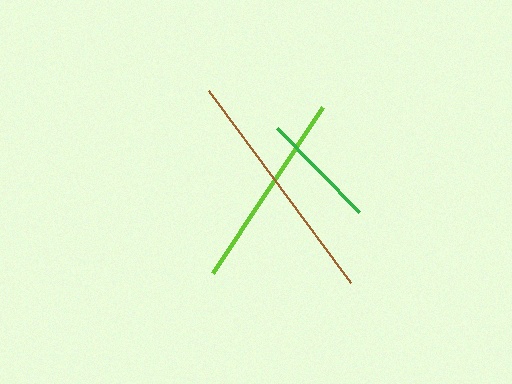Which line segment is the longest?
The brown line is the longest at approximately 239 pixels.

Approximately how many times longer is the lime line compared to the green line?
The lime line is approximately 1.7 times the length of the green line.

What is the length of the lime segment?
The lime segment is approximately 199 pixels long.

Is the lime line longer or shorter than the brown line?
The brown line is longer than the lime line.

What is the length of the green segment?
The green segment is approximately 118 pixels long.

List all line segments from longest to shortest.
From longest to shortest: brown, lime, green.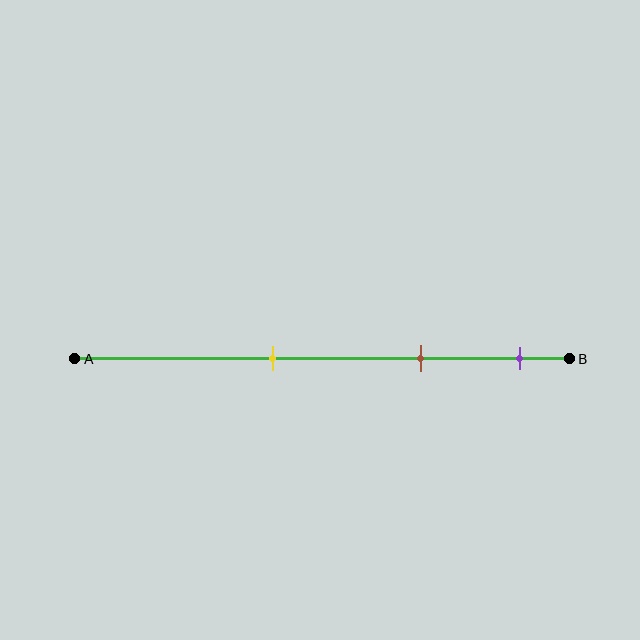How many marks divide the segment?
There are 3 marks dividing the segment.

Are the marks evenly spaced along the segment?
Yes, the marks are approximately evenly spaced.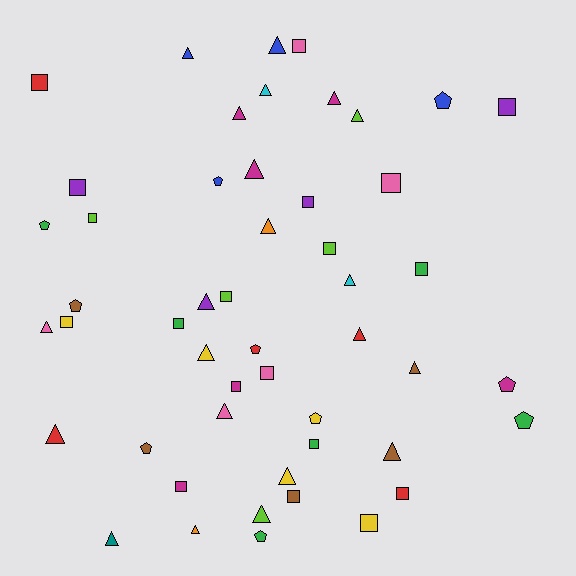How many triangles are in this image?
There are 21 triangles.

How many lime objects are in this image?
There are 5 lime objects.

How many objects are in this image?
There are 50 objects.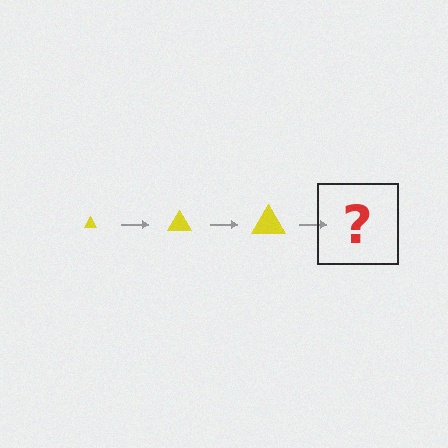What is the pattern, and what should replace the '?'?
The pattern is that the triangle gets progressively larger each step. The '?' should be a yellow triangle, larger than the previous one.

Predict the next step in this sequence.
The next step is a yellow triangle, larger than the previous one.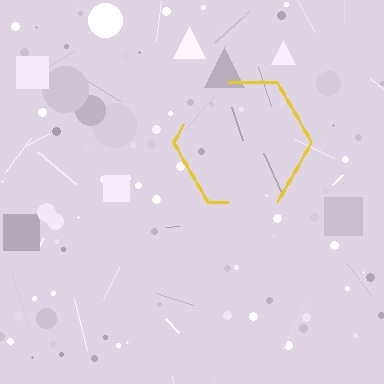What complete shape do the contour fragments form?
The contour fragments form a hexagon.